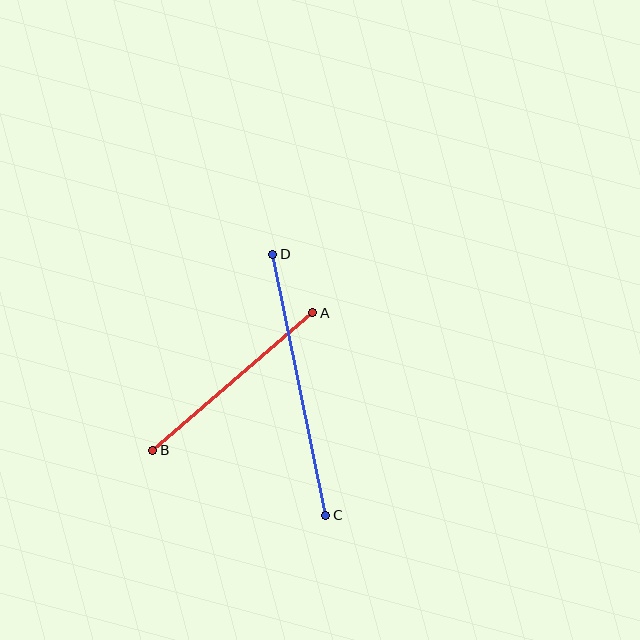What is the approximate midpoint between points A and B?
The midpoint is at approximately (233, 382) pixels.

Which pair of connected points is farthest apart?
Points C and D are farthest apart.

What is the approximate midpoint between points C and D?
The midpoint is at approximately (299, 385) pixels.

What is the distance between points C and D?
The distance is approximately 267 pixels.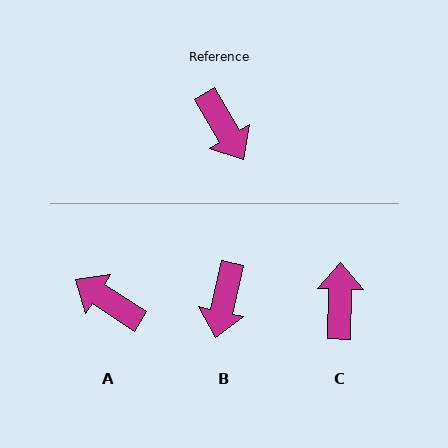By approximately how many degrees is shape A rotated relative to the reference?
Approximately 153 degrees clockwise.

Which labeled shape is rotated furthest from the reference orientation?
A, about 153 degrees away.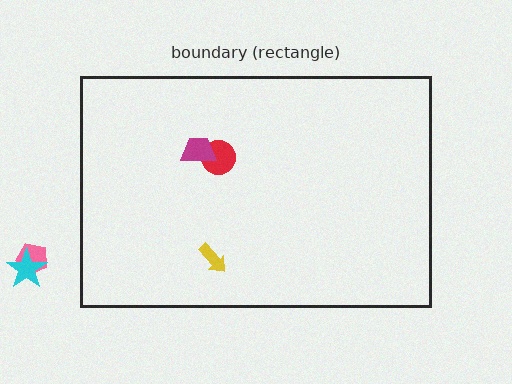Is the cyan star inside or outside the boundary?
Outside.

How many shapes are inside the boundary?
3 inside, 2 outside.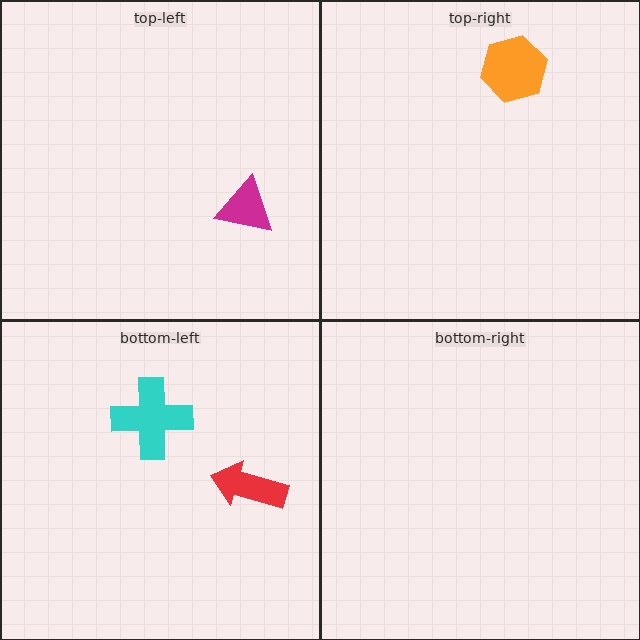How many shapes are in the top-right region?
1.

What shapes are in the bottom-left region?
The cyan cross, the red arrow.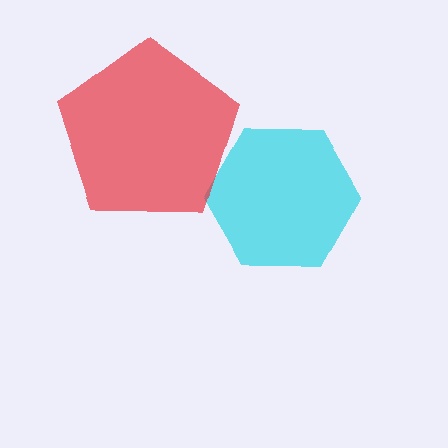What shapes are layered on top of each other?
The layered shapes are: a cyan hexagon, a red pentagon.